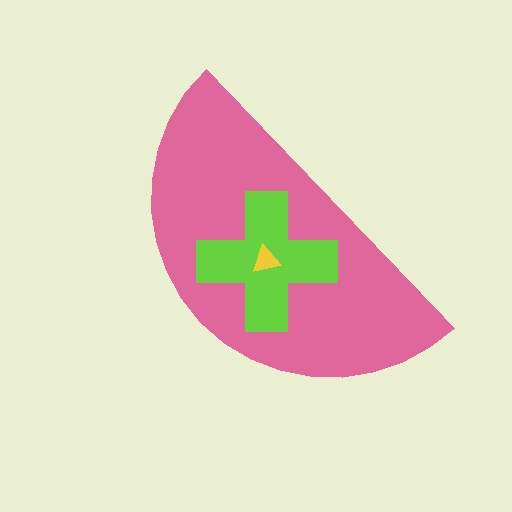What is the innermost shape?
The yellow triangle.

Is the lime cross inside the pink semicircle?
Yes.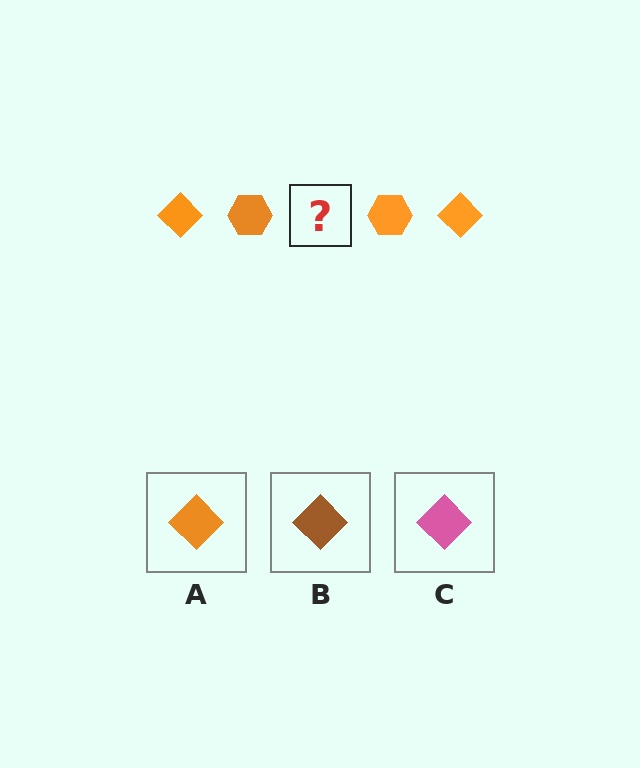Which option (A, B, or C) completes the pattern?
A.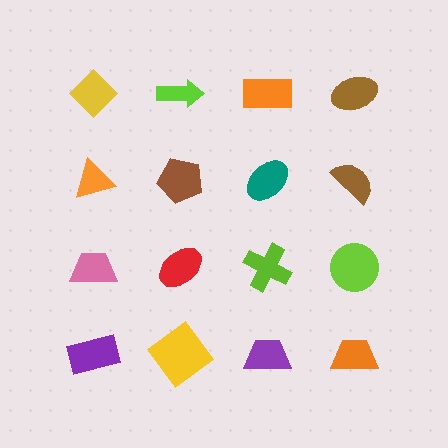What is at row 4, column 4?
An orange trapezoid.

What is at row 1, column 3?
An orange rectangle.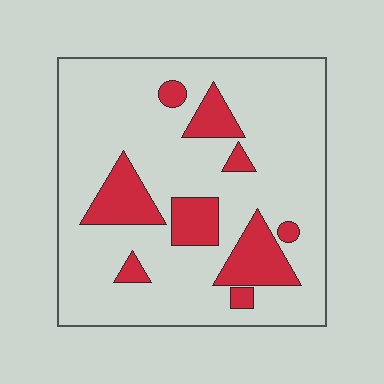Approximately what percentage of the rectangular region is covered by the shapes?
Approximately 20%.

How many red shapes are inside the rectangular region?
9.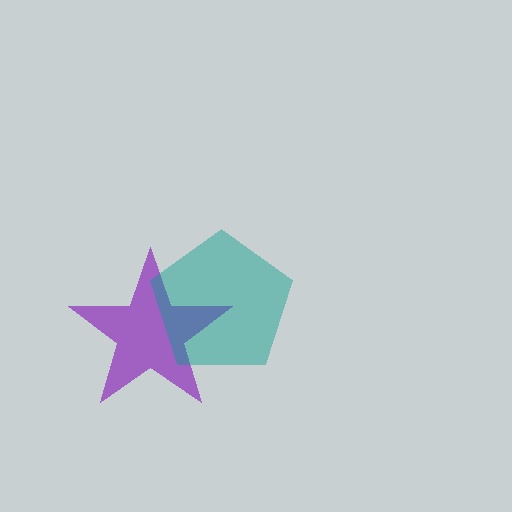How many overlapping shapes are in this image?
There are 2 overlapping shapes in the image.